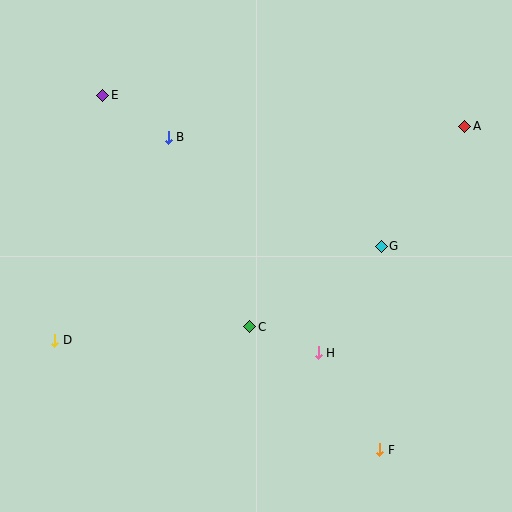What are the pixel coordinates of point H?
Point H is at (318, 353).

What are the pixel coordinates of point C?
Point C is at (250, 327).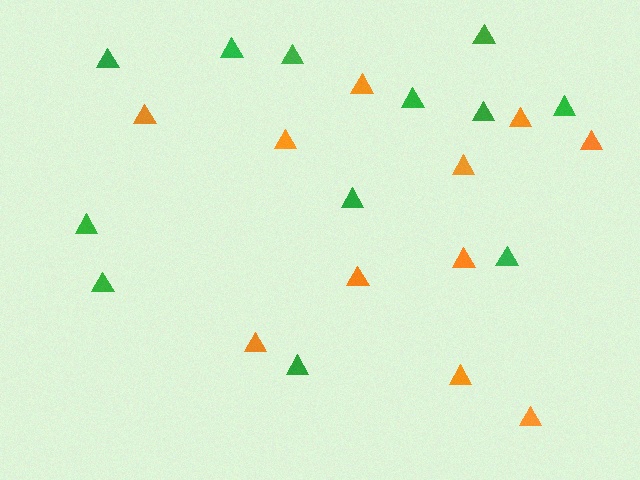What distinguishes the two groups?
There are 2 groups: one group of green triangles (12) and one group of orange triangles (11).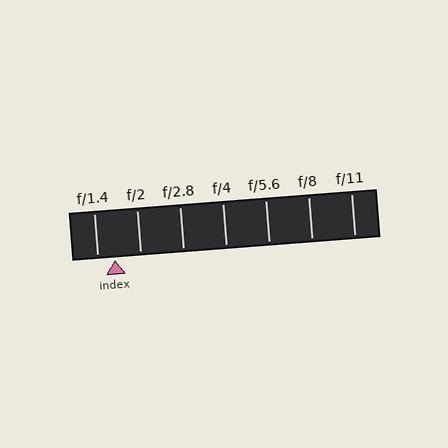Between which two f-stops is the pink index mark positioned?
The index mark is between f/1.4 and f/2.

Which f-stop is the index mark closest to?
The index mark is closest to f/1.4.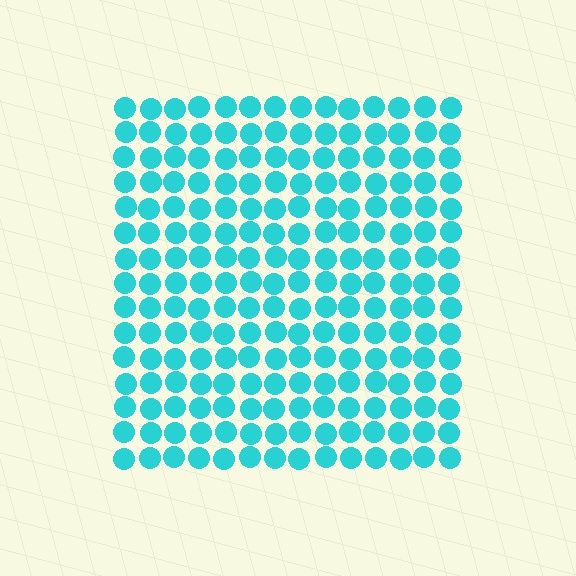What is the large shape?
The large shape is a square.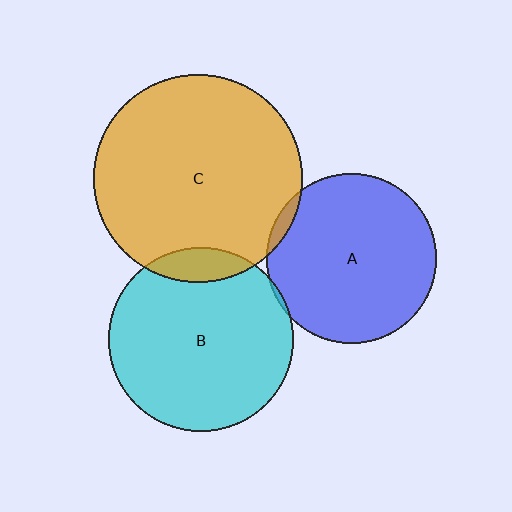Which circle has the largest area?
Circle C (orange).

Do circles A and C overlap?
Yes.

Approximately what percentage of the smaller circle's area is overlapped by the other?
Approximately 5%.